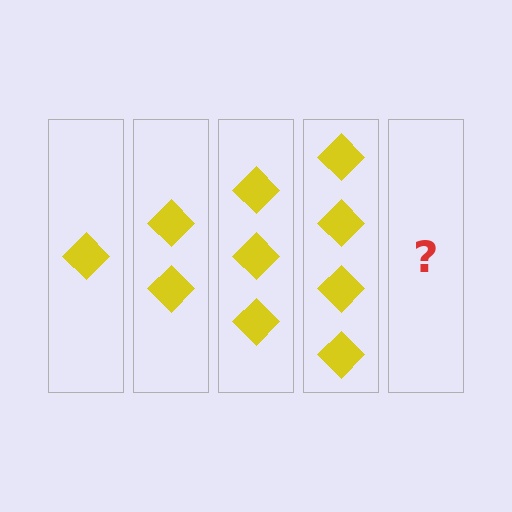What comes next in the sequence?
The next element should be 5 diamonds.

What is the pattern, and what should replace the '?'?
The pattern is that each step adds one more diamond. The '?' should be 5 diamonds.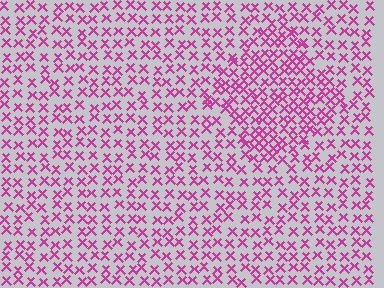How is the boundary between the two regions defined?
The boundary is defined by a change in element density (approximately 1.7x ratio). All elements are the same color, size, and shape.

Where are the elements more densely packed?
The elements are more densely packed inside the diamond boundary.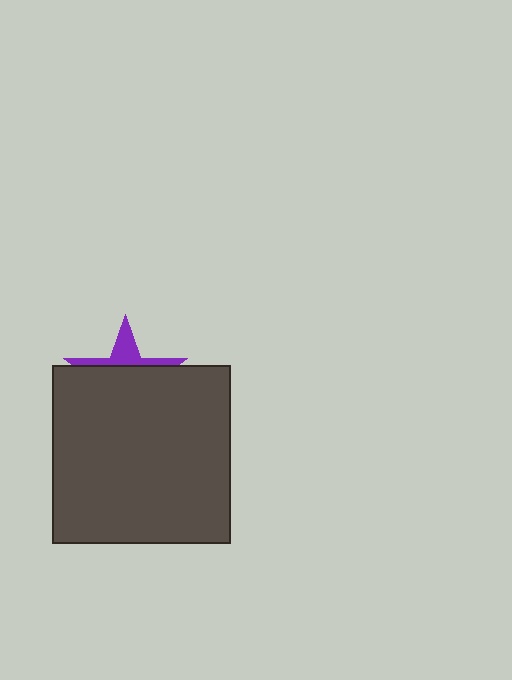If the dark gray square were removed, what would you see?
You would see the complete purple star.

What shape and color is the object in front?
The object in front is a dark gray square.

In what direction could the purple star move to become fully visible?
The purple star could move up. That would shift it out from behind the dark gray square entirely.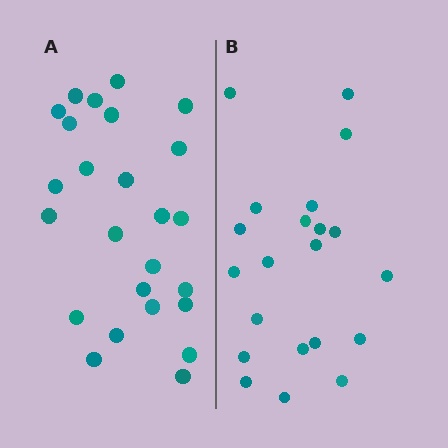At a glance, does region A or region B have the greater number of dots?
Region A (the left region) has more dots.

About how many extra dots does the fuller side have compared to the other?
Region A has about 4 more dots than region B.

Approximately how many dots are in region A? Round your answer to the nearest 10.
About 20 dots. (The exact count is 25, which rounds to 20.)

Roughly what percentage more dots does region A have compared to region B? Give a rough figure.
About 20% more.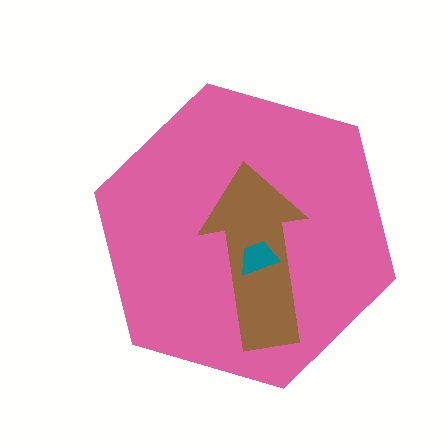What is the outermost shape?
The pink hexagon.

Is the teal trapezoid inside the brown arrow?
Yes.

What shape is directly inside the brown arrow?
The teal trapezoid.